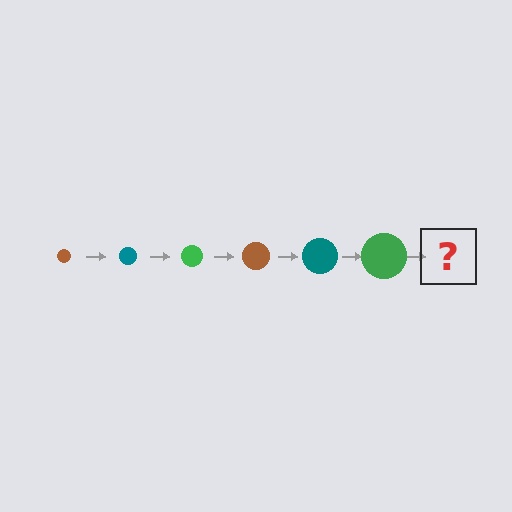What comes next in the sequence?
The next element should be a brown circle, larger than the previous one.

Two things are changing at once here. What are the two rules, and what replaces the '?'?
The two rules are that the circle grows larger each step and the color cycles through brown, teal, and green. The '?' should be a brown circle, larger than the previous one.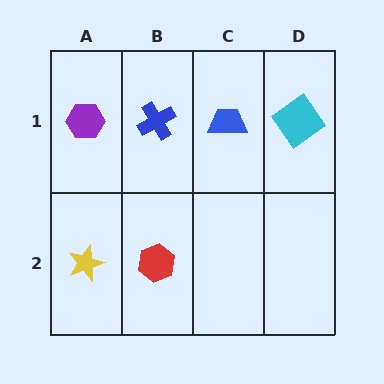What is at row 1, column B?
A blue cross.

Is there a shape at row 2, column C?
No, that cell is empty.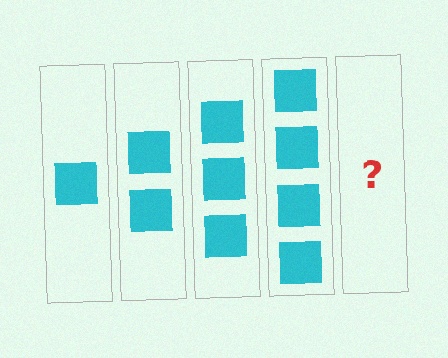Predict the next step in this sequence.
The next step is 5 squares.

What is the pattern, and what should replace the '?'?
The pattern is that each step adds one more square. The '?' should be 5 squares.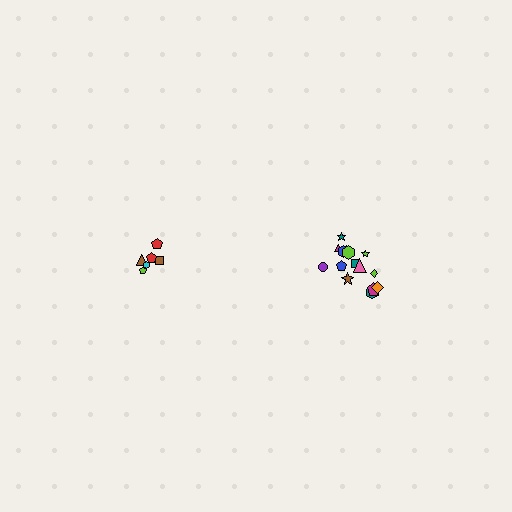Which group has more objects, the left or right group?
The right group.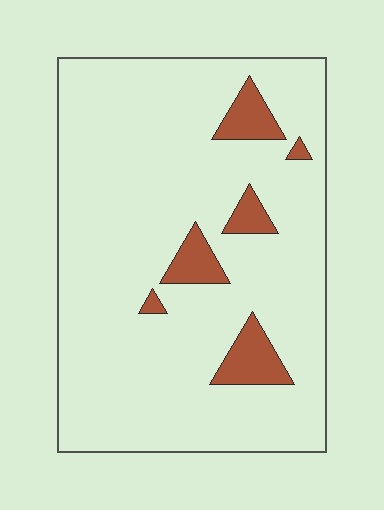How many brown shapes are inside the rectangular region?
6.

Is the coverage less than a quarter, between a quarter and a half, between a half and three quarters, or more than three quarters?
Less than a quarter.